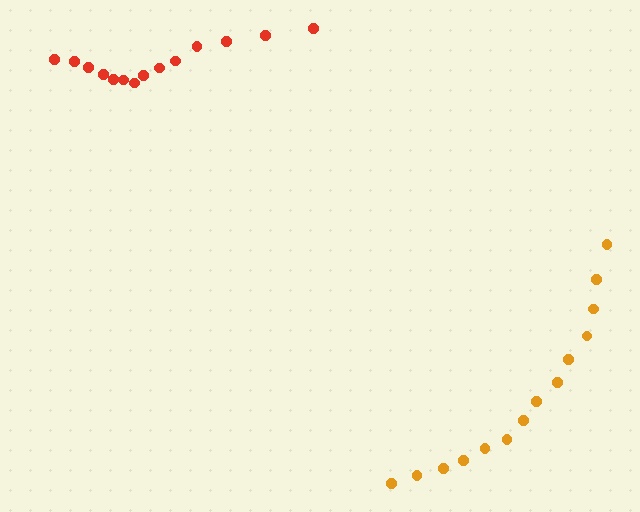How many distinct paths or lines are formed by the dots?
There are 2 distinct paths.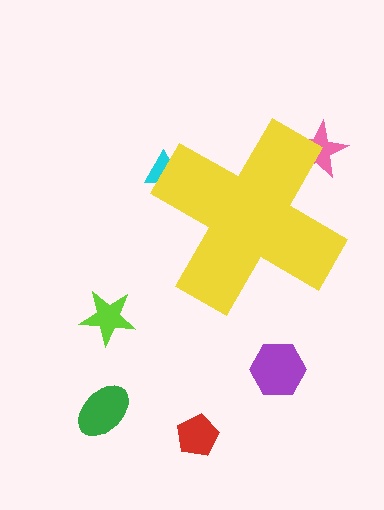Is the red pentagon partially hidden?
No, the red pentagon is fully visible.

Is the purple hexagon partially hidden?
No, the purple hexagon is fully visible.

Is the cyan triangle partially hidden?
Yes, the cyan triangle is partially hidden behind the yellow cross.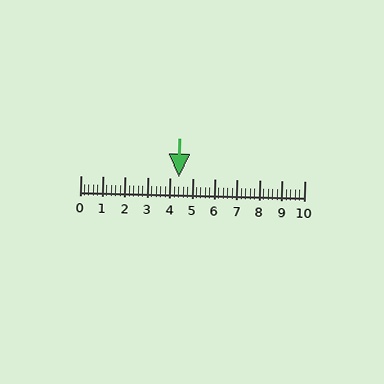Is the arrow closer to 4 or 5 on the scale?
The arrow is closer to 4.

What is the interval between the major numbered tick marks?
The major tick marks are spaced 1 units apart.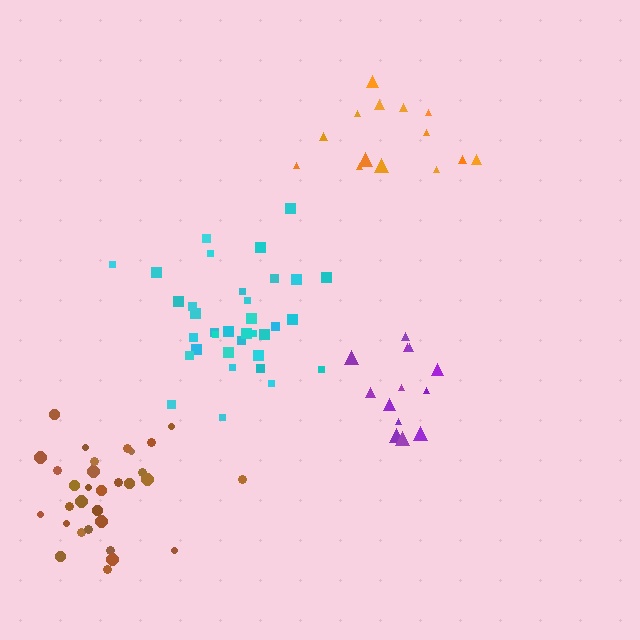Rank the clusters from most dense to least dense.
brown, cyan, purple, orange.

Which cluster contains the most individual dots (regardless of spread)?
Cyan (35).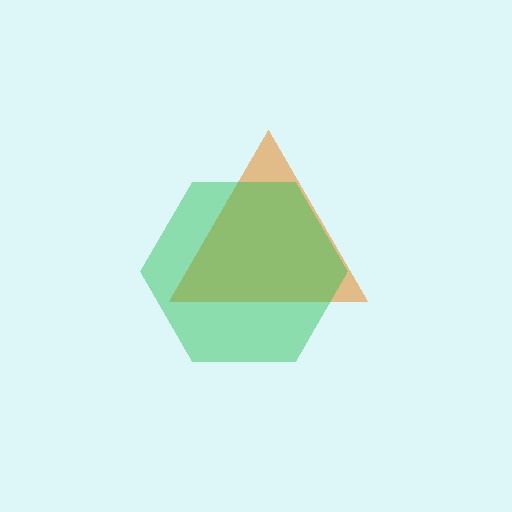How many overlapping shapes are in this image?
There are 2 overlapping shapes in the image.